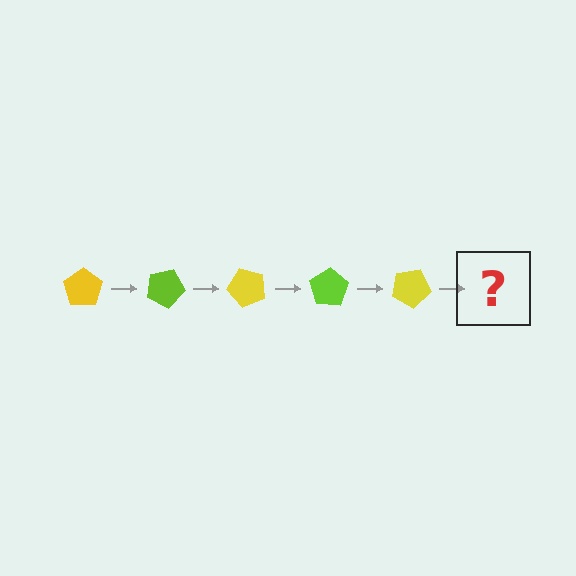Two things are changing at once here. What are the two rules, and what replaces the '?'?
The two rules are that it rotates 25 degrees each step and the color cycles through yellow and lime. The '?' should be a lime pentagon, rotated 125 degrees from the start.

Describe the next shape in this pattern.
It should be a lime pentagon, rotated 125 degrees from the start.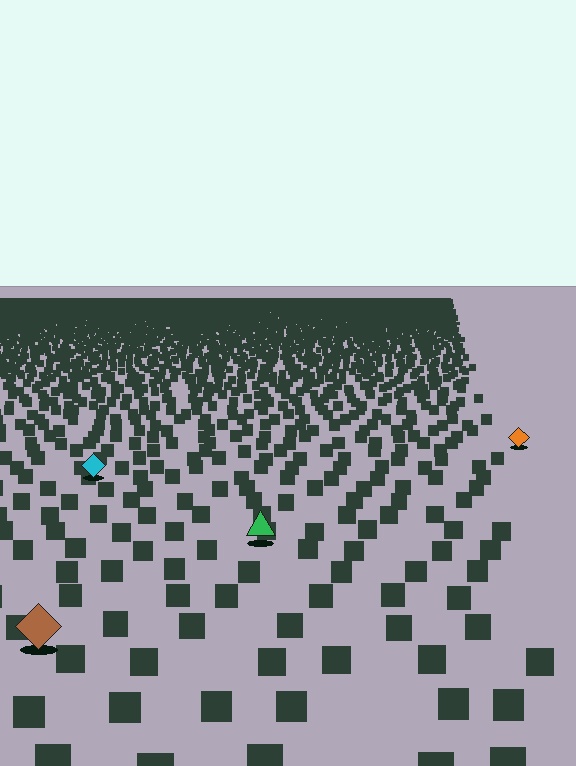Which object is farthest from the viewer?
The orange diamond is farthest from the viewer. It appears smaller and the ground texture around it is denser.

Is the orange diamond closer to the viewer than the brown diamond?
No. The brown diamond is closer — you can tell from the texture gradient: the ground texture is coarser near it.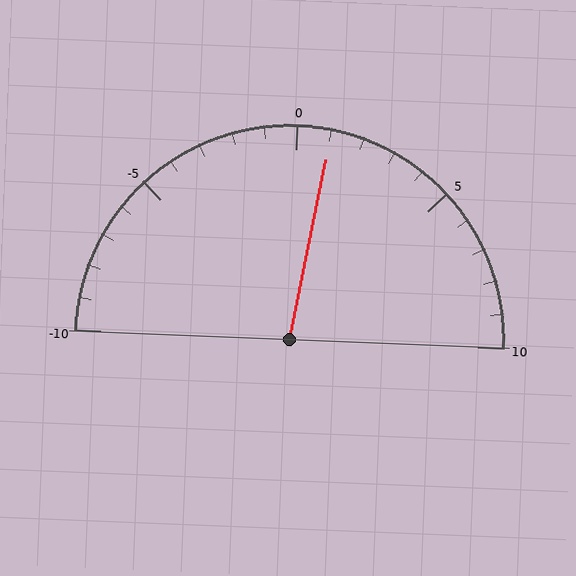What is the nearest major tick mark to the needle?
The nearest major tick mark is 0.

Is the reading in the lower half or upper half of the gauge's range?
The reading is in the upper half of the range (-10 to 10).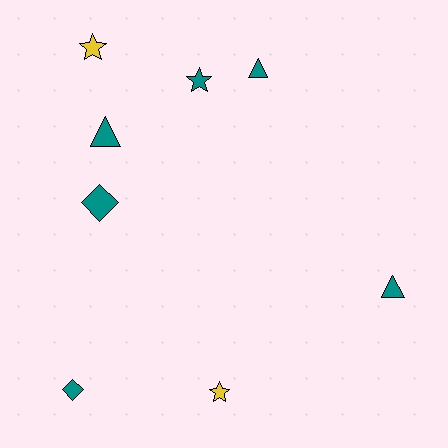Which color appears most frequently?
Teal, with 6 objects.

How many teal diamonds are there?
There are 2 teal diamonds.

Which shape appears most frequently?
Star, with 3 objects.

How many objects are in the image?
There are 8 objects.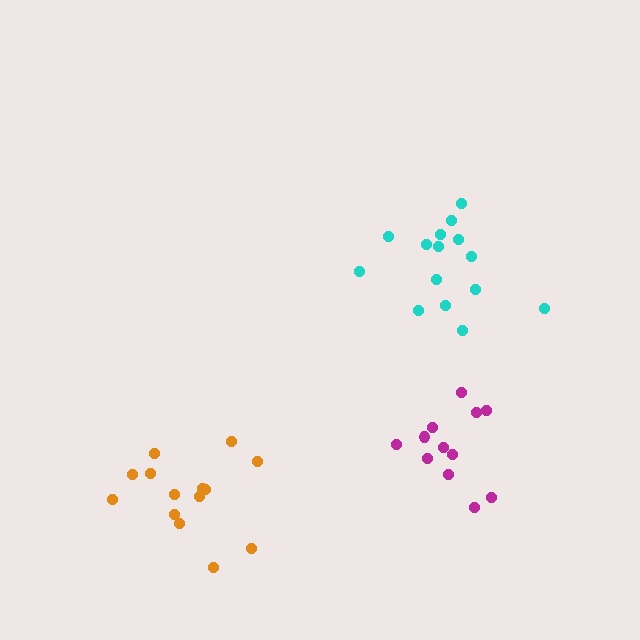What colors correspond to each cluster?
The clusters are colored: cyan, magenta, orange.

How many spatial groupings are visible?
There are 3 spatial groupings.